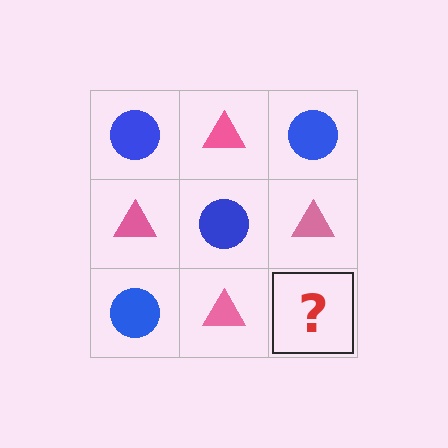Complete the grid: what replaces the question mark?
The question mark should be replaced with a blue circle.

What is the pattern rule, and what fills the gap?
The rule is that it alternates blue circle and pink triangle in a checkerboard pattern. The gap should be filled with a blue circle.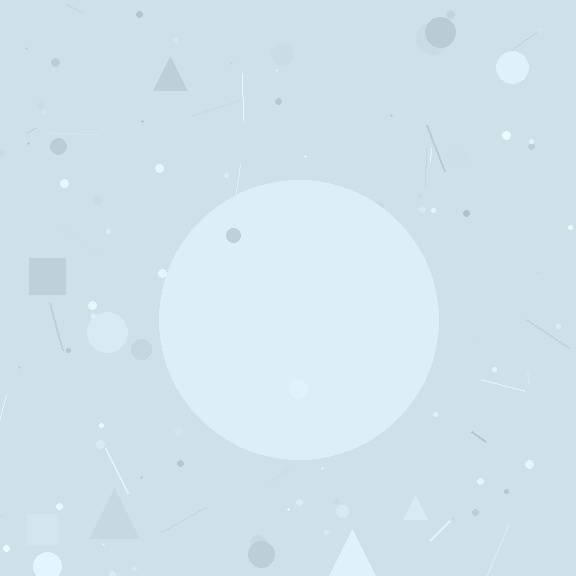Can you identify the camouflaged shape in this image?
The camouflaged shape is a circle.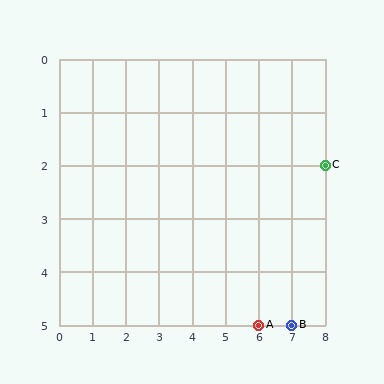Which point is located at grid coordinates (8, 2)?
Point C is at (8, 2).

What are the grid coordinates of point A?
Point A is at grid coordinates (6, 5).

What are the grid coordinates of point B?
Point B is at grid coordinates (7, 5).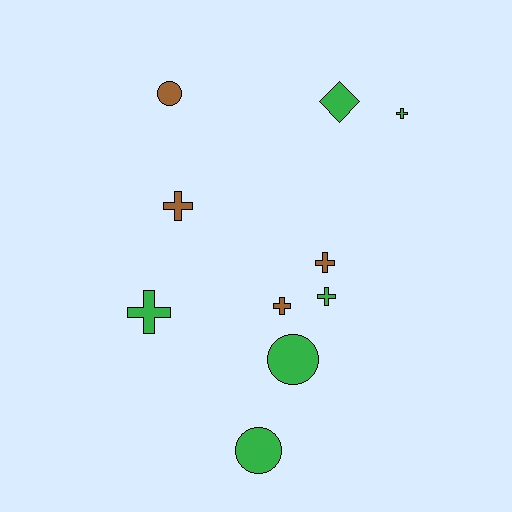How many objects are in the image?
There are 10 objects.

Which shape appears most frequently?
Cross, with 6 objects.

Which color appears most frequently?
Green, with 6 objects.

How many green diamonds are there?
There is 1 green diamond.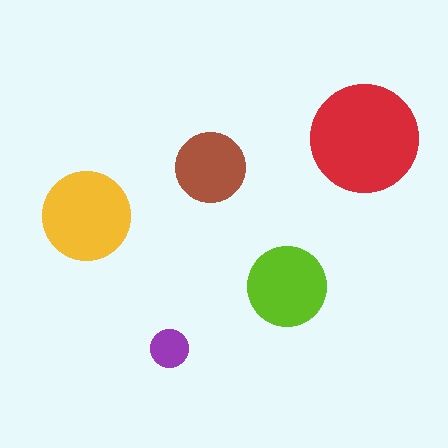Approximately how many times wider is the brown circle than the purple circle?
About 2 times wider.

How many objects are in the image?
There are 5 objects in the image.